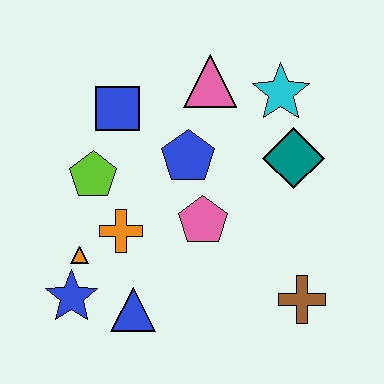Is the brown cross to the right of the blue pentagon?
Yes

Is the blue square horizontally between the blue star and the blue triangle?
Yes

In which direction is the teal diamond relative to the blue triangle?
The teal diamond is to the right of the blue triangle.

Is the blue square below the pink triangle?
Yes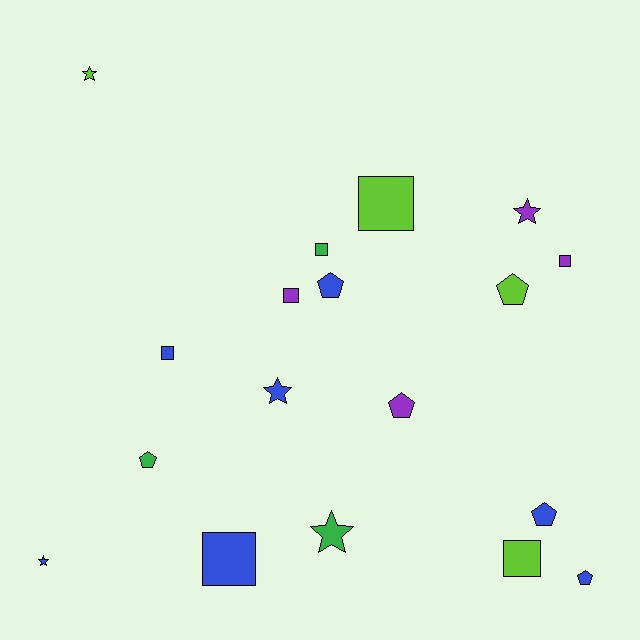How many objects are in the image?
There are 18 objects.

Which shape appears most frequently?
Square, with 7 objects.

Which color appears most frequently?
Blue, with 7 objects.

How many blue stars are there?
There are 2 blue stars.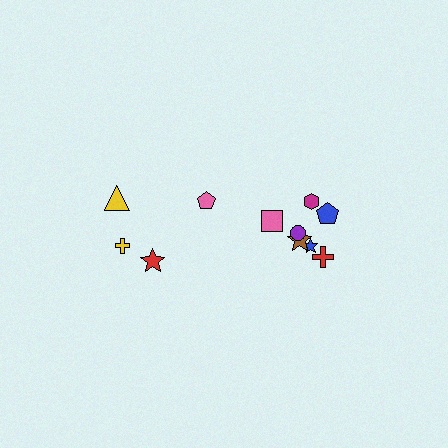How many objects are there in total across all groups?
There are 11 objects.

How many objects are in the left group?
There are 4 objects.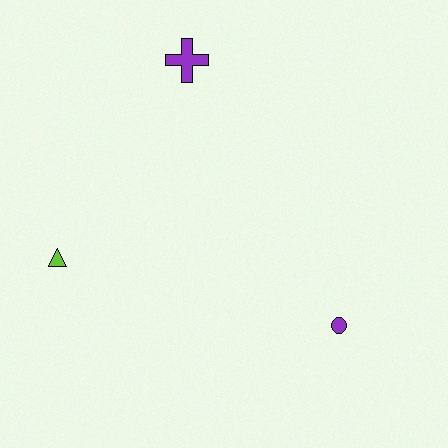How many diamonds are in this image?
There are no diamonds.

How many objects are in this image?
There are 3 objects.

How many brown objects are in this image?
There are no brown objects.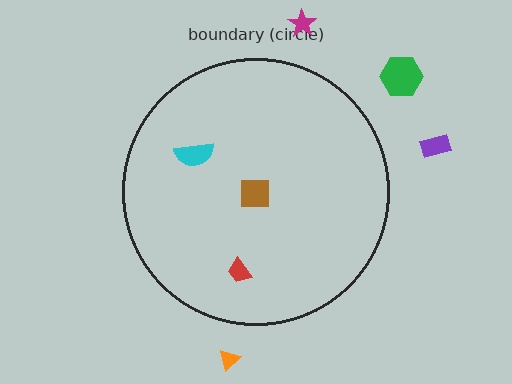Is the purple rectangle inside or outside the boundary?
Outside.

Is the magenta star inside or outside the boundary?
Outside.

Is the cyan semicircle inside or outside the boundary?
Inside.